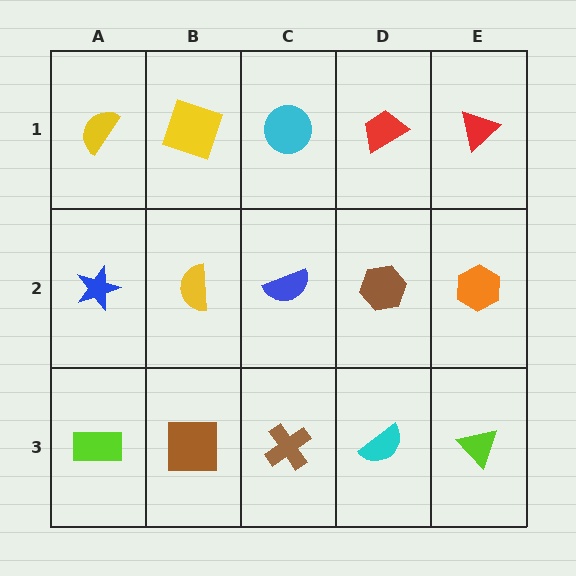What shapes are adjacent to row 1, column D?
A brown hexagon (row 2, column D), a cyan circle (row 1, column C), a red triangle (row 1, column E).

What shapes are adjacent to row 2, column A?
A yellow semicircle (row 1, column A), a lime rectangle (row 3, column A), a yellow semicircle (row 2, column B).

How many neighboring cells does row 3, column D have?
3.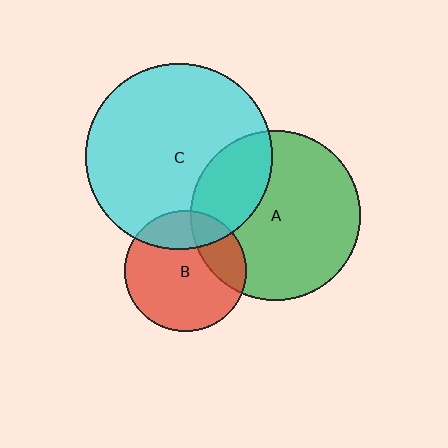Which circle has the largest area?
Circle C (cyan).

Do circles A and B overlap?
Yes.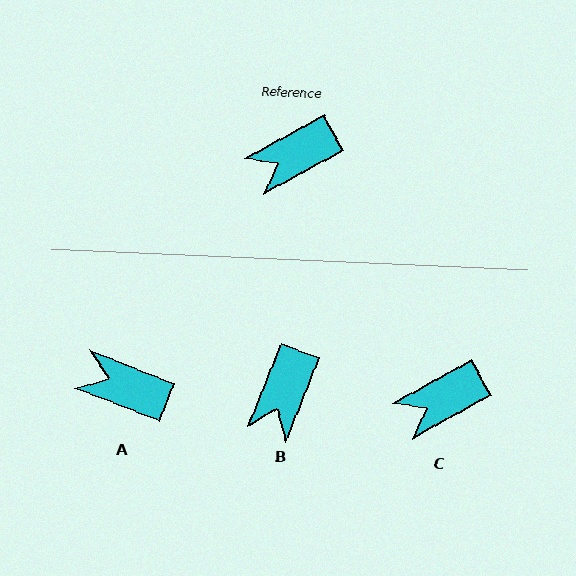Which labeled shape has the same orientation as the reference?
C.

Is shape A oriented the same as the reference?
No, it is off by about 50 degrees.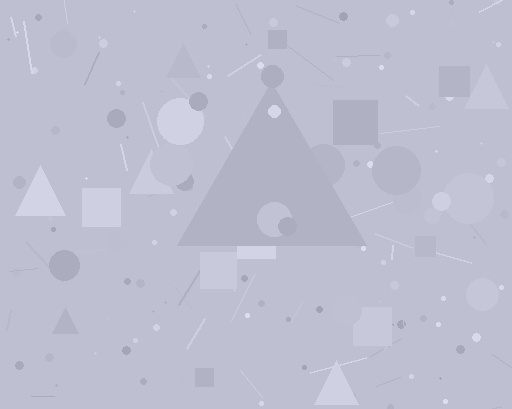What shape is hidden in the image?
A triangle is hidden in the image.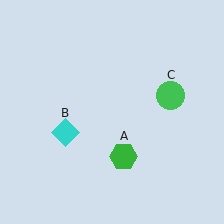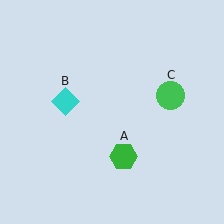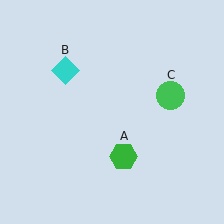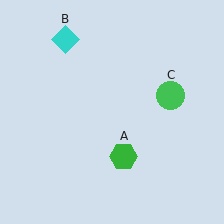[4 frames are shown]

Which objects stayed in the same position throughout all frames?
Green hexagon (object A) and green circle (object C) remained stationary.